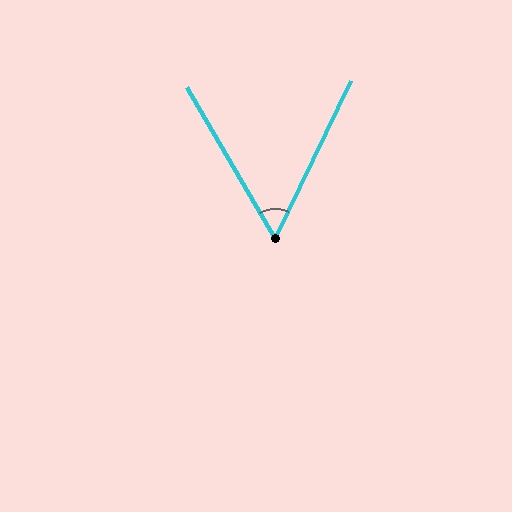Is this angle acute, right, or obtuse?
It is acute.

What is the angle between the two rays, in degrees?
Approximately 56 degrees.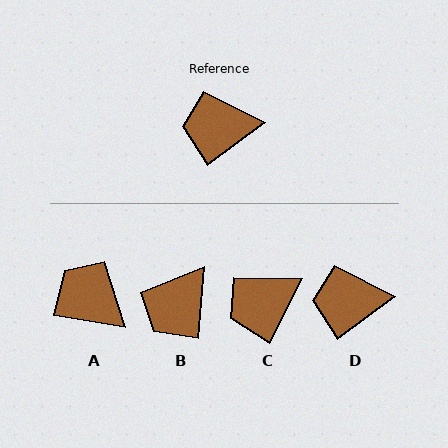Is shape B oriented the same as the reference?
No, it is off by about 49 degrees.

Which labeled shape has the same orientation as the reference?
D.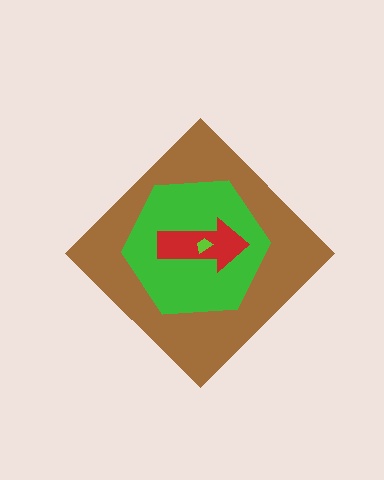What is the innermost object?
The lime trapezoid.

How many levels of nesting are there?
4.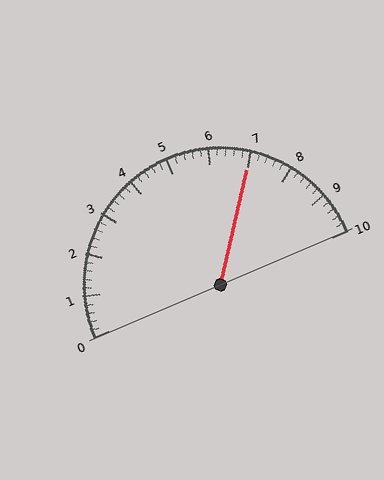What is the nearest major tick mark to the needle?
The nearest major tick mark is 7.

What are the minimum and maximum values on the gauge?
The gauge ranges from 0 to 10.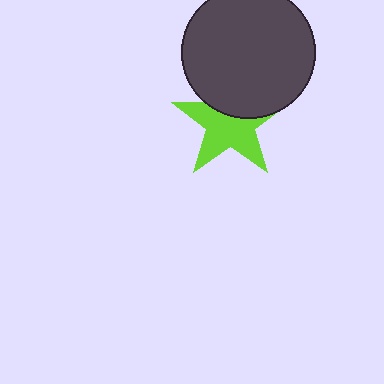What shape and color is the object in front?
The object in front is a dark gray circle.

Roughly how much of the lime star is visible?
About half of it is visible (roughly 63%).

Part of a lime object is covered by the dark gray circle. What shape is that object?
It is a star.